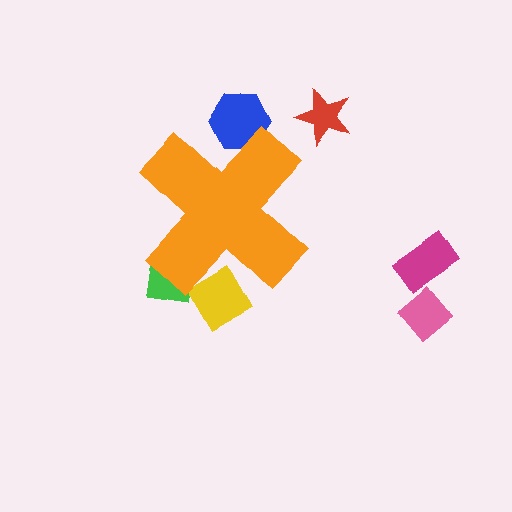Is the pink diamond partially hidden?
No, the pink diamond is fully visible.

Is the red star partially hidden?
No, the red star is fully visible.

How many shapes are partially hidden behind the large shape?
3 shapes are partially hidden.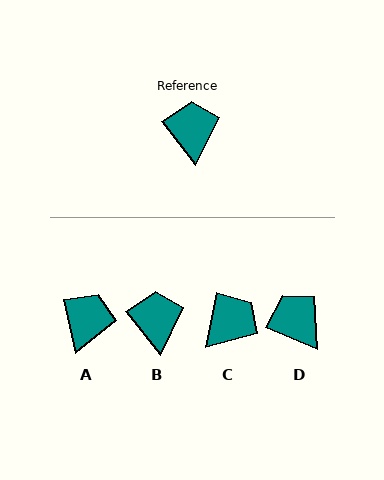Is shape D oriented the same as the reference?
No, it is off by about 29 degrees.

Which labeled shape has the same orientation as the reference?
B.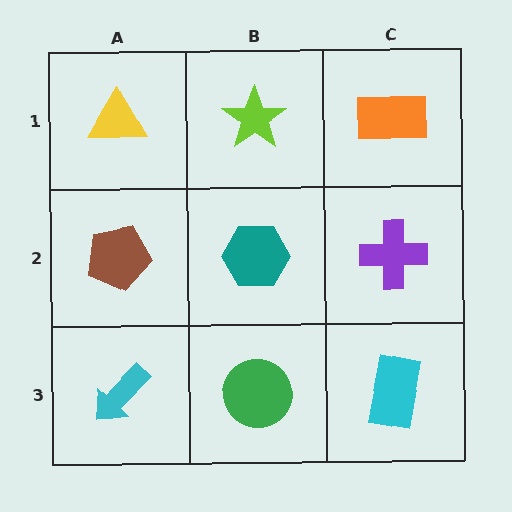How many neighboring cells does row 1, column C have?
2.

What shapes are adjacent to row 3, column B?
A teal hexagon (row 2, column B), a cyan arrow (row 3, column A), a cyan rectangle (row 3, column C).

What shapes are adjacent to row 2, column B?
A lime star (row 1, column B), a green circle (row 3, column B), a brown pentagon (row 2, column A), a purple cross (row 2, column C).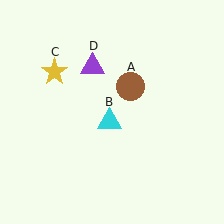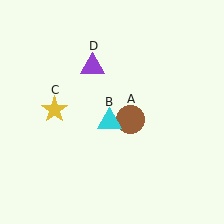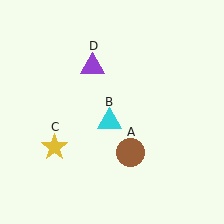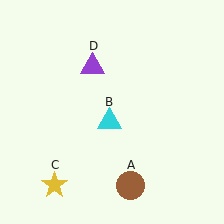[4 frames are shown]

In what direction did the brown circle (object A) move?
The brown circle (object A) moved down.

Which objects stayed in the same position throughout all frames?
Cyan triangle (object B) and purple triangle (object D) remained stationary.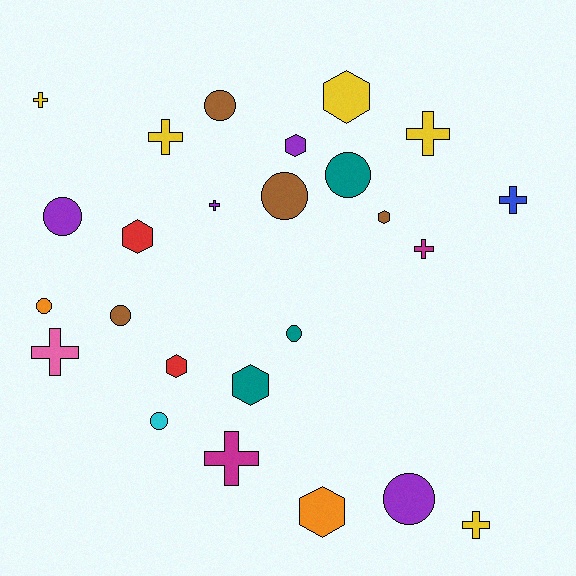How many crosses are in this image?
There are 9 crosses.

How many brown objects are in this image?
There are 4 brown objects.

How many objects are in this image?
There are 25 objects.